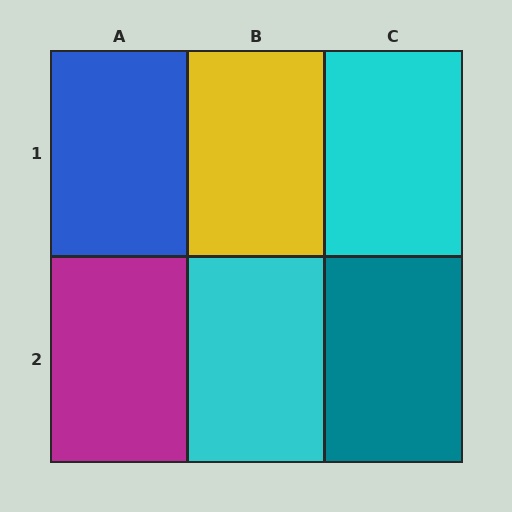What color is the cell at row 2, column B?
Cyan.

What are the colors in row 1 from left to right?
Blue, yellow, cyan.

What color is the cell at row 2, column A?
Magenta.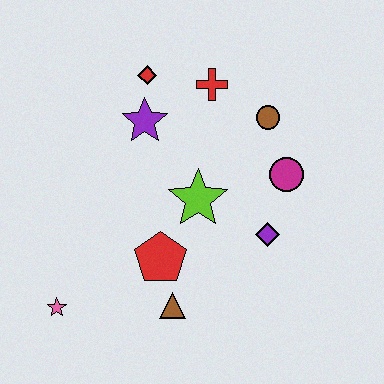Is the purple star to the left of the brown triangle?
Yes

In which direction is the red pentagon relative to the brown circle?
The red pentagon is below the brown circle.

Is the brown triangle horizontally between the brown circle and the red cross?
No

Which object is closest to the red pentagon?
The brown triangle is closest to the red pentagon.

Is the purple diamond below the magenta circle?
Yes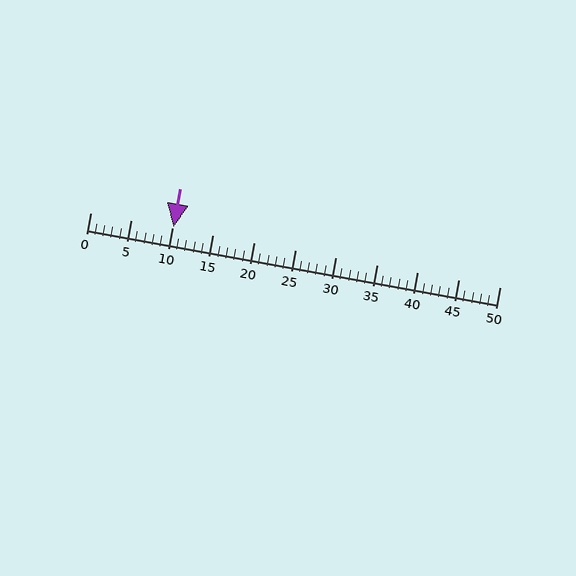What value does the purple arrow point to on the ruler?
The purple arrow points to approximately 10.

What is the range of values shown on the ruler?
The ruler shows values from 0 to 50.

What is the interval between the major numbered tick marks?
The major tick marks are spaced 5 units apart.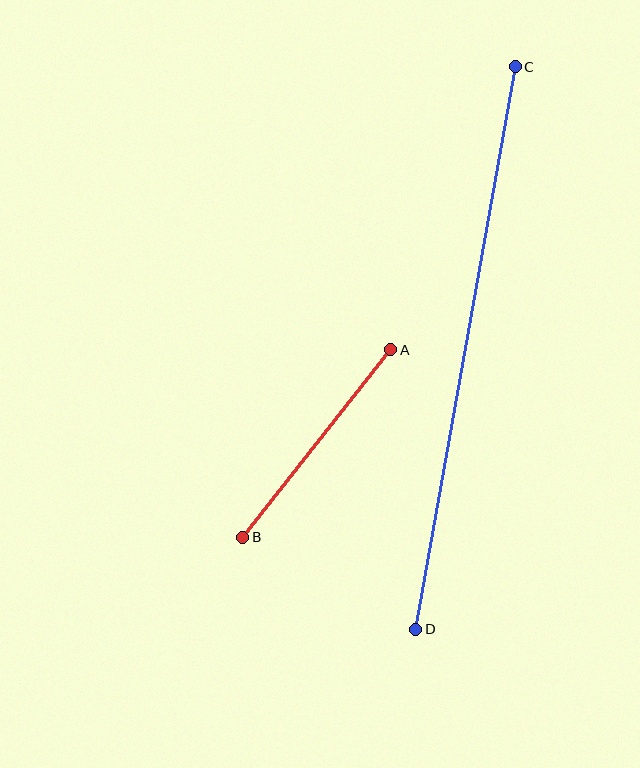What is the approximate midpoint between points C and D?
The midpoint is at approximately (465, 348) pixels.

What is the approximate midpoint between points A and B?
The midpoint is at approximately (317, 443) pixels.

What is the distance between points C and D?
The distance is approximately 571 pixels.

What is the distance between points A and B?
The distance is approximately 239 pixels.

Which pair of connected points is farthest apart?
Points C and D are farthest apart.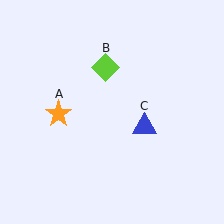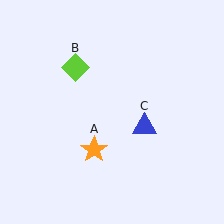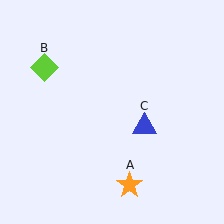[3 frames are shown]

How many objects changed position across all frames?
2 objects changed position: orange star (object A), lime diamond (object B).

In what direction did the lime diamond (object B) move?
The lime diamond (object B) moved left.